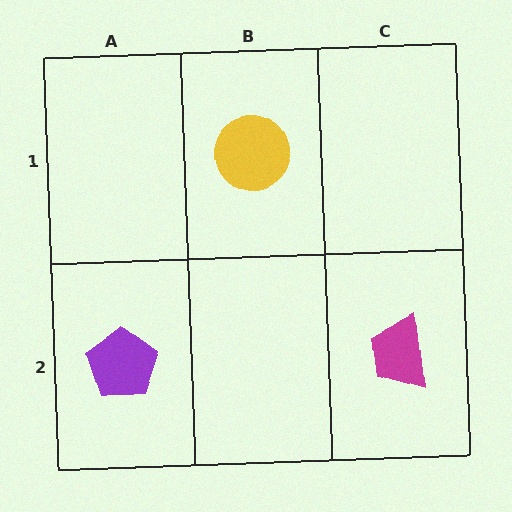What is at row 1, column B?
A yellow circle.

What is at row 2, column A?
A purple pentagon.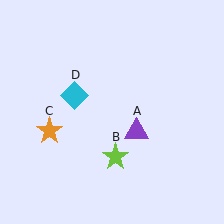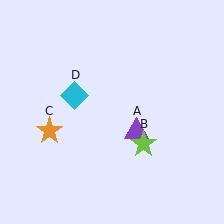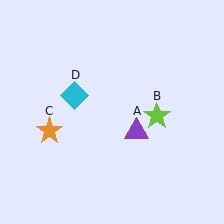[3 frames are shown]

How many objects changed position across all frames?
1 object changed position: lime star (object B).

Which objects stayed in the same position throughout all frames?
Purple triangle (object A) and orange star (object C) and cyan diamond (object D) remained stationary.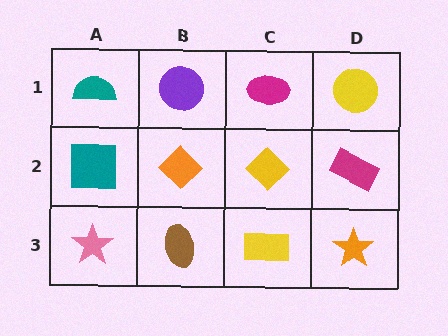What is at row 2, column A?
A teal square.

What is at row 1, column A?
A teal semicircle.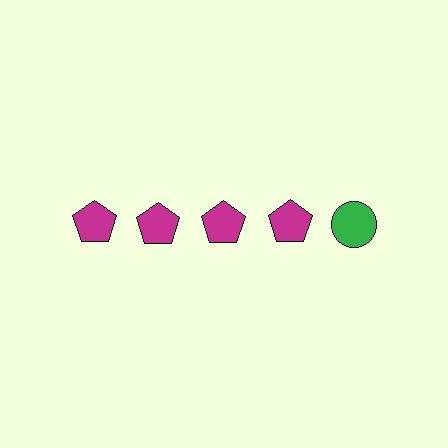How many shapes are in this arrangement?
There are 5 shapes arranged in a grid pattern.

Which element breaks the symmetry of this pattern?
The green circle in the top row, rightmost column breaks the symmetry. All other shapes are magenta pentagons.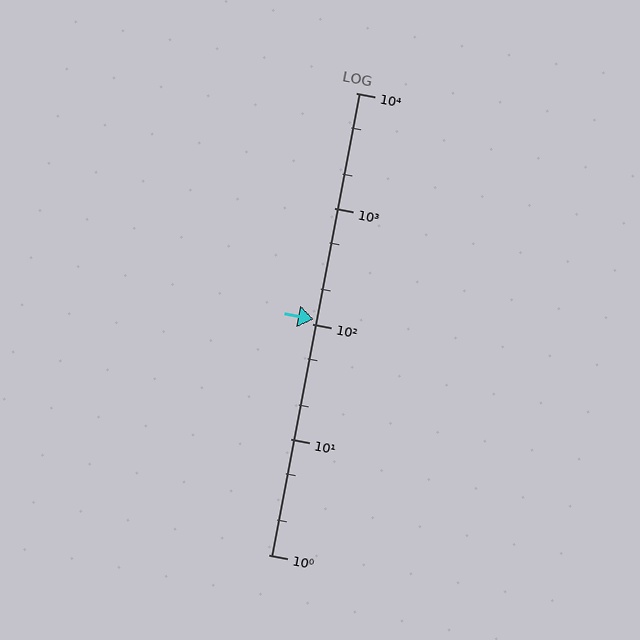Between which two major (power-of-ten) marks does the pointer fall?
The pointer is between 100 and 1000.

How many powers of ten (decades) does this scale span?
The scale spans 4 decades, from 1 to 10000.